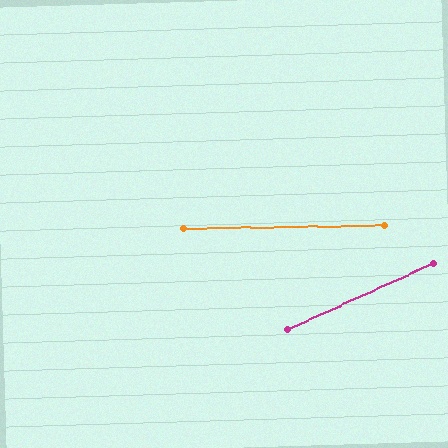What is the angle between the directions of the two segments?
Approximately 24 degrees.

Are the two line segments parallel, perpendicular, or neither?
Neither parallel nor perpendicular — they differ by about 24°.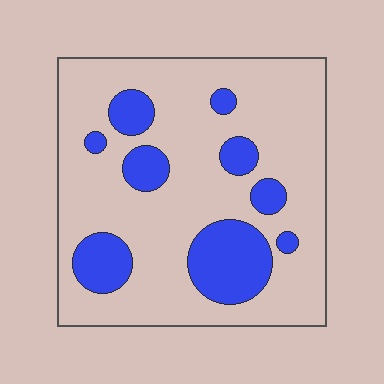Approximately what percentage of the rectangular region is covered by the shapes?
Approximately 20%.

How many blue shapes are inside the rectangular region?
9.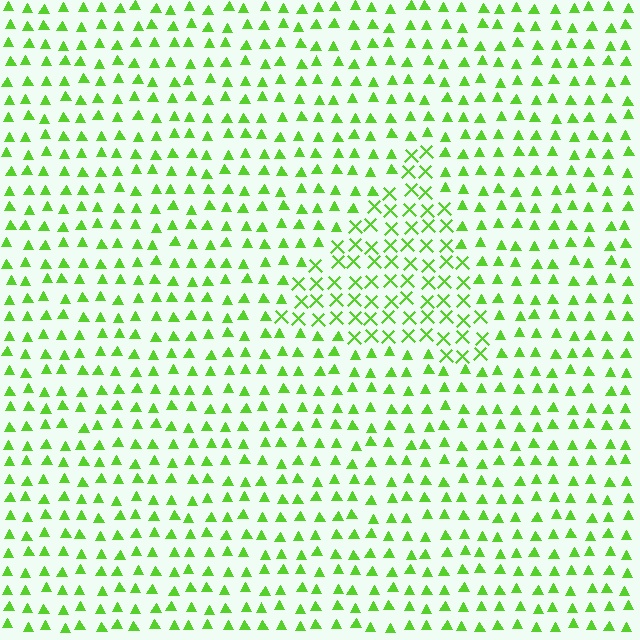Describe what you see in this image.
The image is filled with small lime elements arranged in a uniform grid. A triangle-shaped region contains X marks, while the surrounding area contains triangles. The boundary is defined purely by the change in element shape.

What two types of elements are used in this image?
The image uses X marks inside the triangle region and triangles outside it.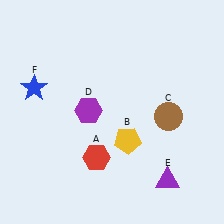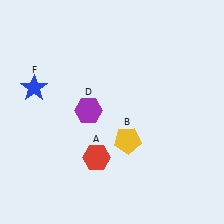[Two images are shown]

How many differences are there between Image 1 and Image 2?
There are 2 differences between the two images.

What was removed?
The brown circle (C), the purple triangle (E) were removed in Image 2.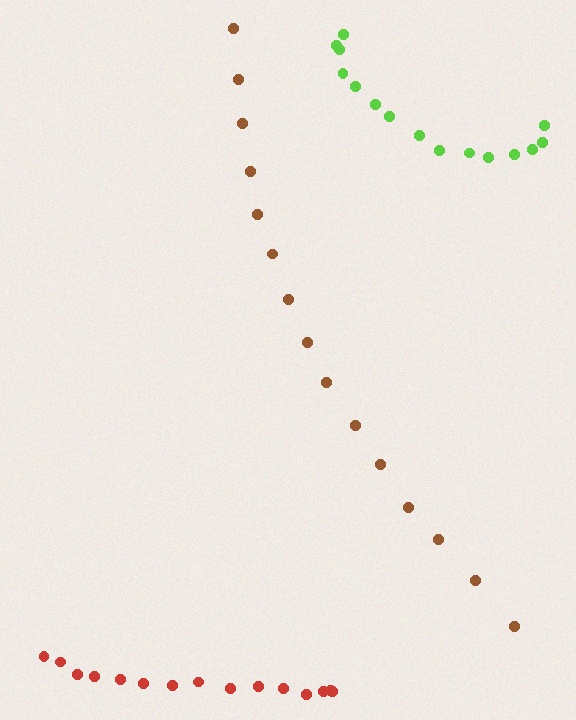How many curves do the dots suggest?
There are 3 distinct paths.